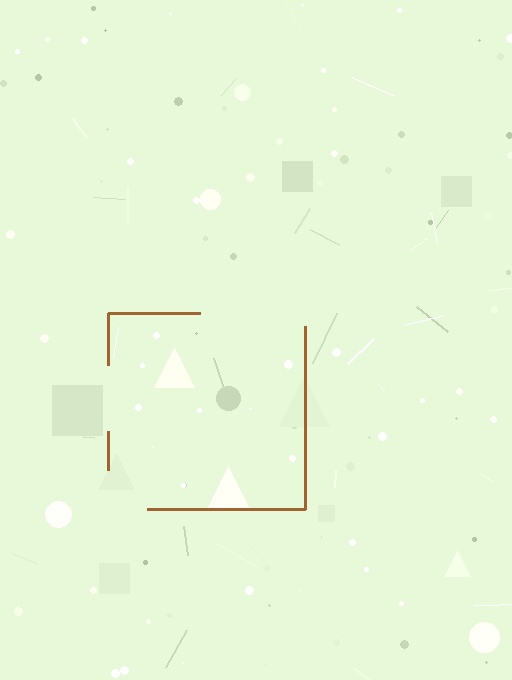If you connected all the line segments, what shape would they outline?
They would outline a square.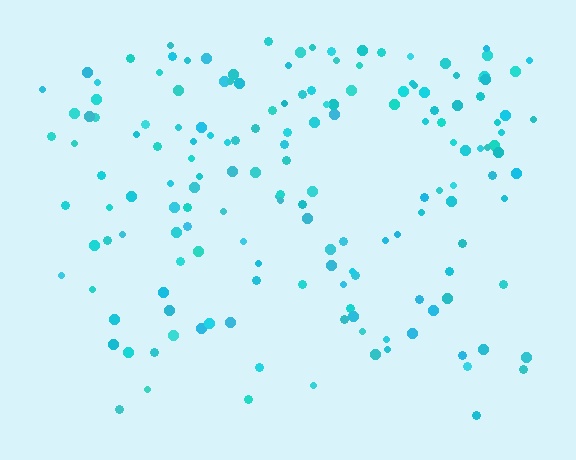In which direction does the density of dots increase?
From bottom to top, with the top side densest.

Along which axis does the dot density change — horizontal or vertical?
Vertical.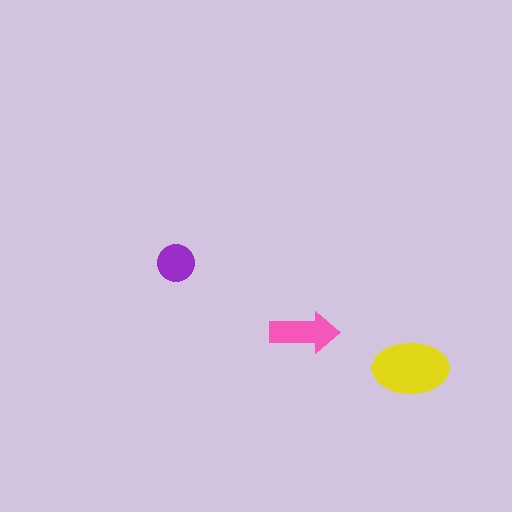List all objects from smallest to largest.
The purple circle, the pink arrow, the yellow ellipse.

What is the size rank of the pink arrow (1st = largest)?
2nd.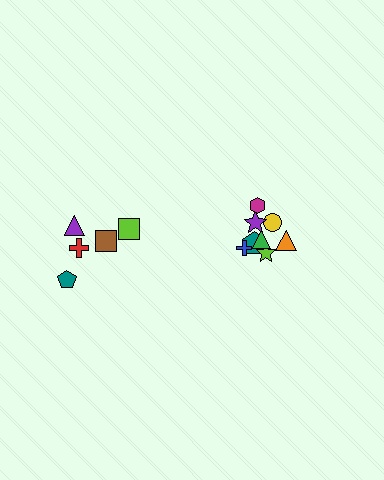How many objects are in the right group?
There are 8 objects.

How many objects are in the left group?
There are 5 objects.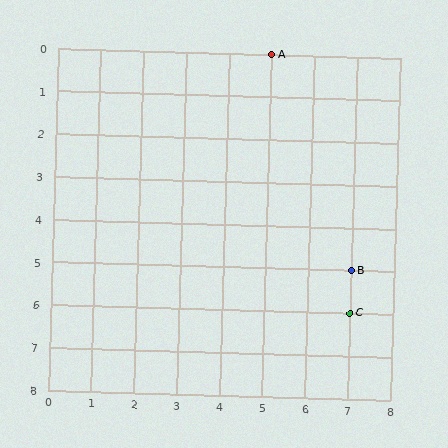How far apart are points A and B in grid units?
Points A and B are 2 columns and 5 rows apart (about 5.4 grid units diagonally).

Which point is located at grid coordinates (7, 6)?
Point C is at (7, 6).